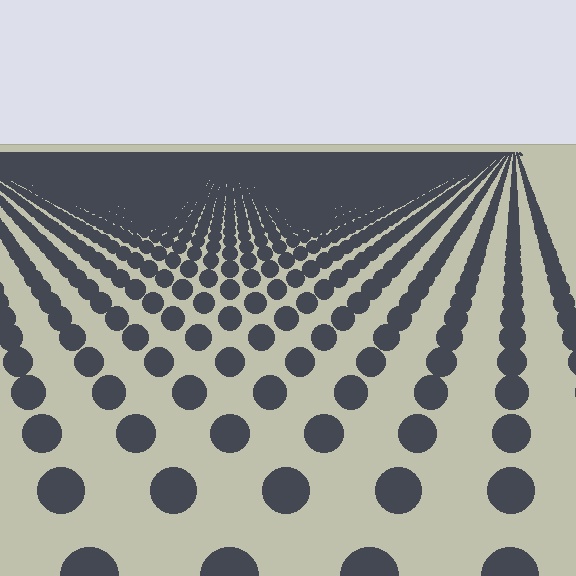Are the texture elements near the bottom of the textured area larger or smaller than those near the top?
Larger. Near the bottom, elements are closer to the viewer and appear at a bigger on-screen size.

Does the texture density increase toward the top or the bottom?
Density increases toward the top.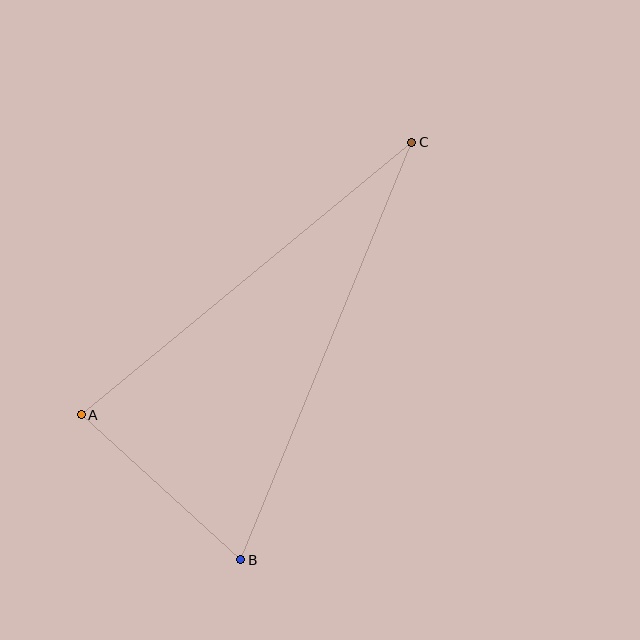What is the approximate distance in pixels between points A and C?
The distance between A and C is approximately 428 pixels.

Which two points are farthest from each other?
Points B and C are farthest from each other.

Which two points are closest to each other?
Points A and B are closest to each other.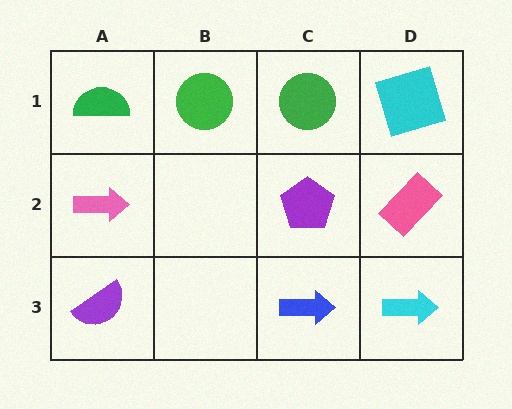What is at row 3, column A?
A purple semicircle.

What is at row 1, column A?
A green semicircle.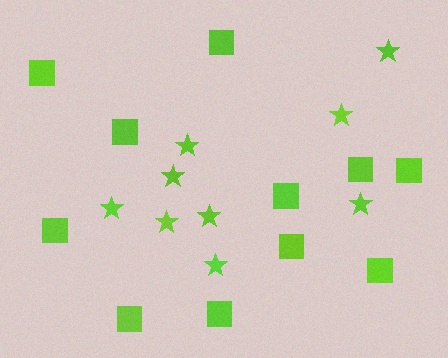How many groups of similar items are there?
There are 2 groups: one group of squares (11) and one group of stars (9).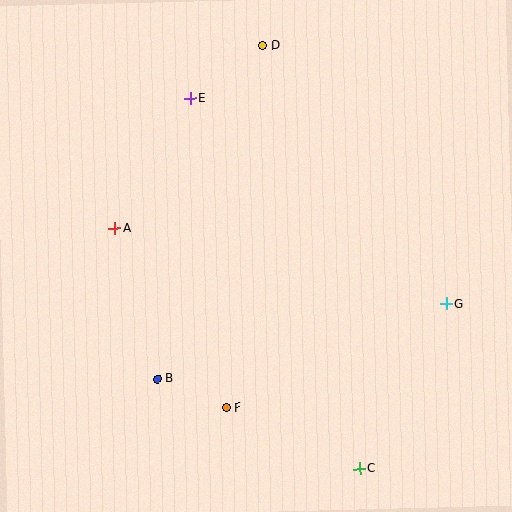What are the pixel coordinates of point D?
Point D is at (262, 45).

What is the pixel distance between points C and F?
The distance between C and F is 147 pixels.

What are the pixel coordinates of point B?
Point B is at (158, 379).